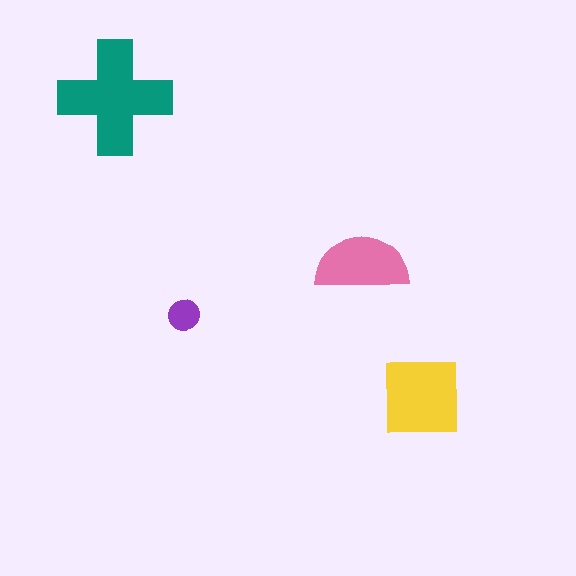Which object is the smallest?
The purple circle.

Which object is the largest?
The teal cross.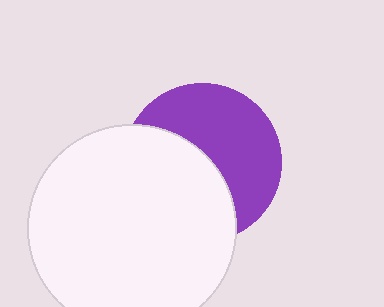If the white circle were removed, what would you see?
You would see the complete purple circle.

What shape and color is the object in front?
The object in front is a white circle.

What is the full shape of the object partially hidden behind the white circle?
The partially hidden object is a purple circle.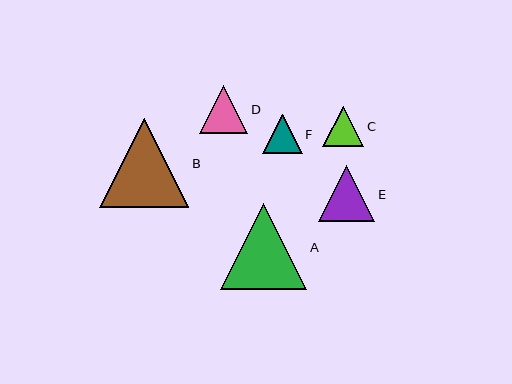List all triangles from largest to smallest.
From largest to smallest: B, A, E, D, C, F.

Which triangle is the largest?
Triangle B is the largest with a size of approximately 89 pixels.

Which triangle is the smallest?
Triangle F is the smallest with a size of approximately 40 pixels.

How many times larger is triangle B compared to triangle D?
Triangle B is approximately 1.8 times the size of triangle D.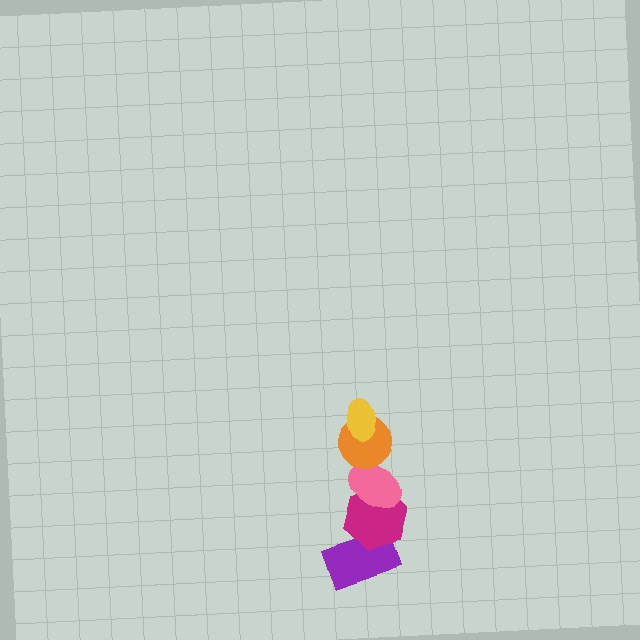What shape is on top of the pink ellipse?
The orange circle is on top of the pink ellipse.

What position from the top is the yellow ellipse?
The yellow ellipse is 1st from the top.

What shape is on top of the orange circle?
The yellow ellipse is on top of the orange circle.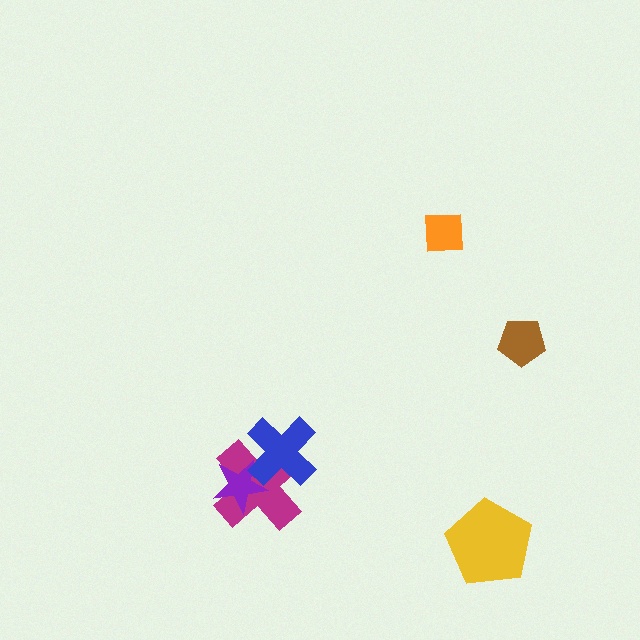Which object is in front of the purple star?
The blue cross is in front of the purple star.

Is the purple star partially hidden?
Yes, it is partially covered by another shape.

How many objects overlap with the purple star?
2 objects overlap with the purple star.